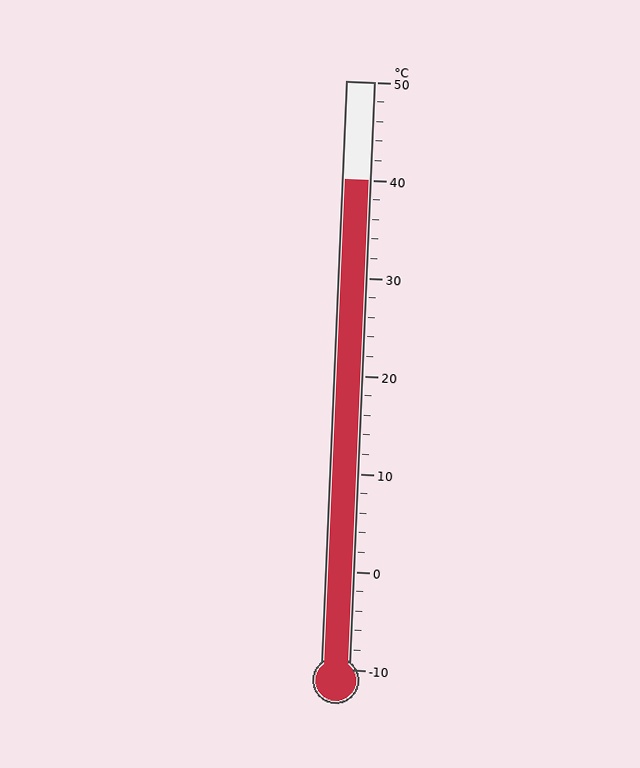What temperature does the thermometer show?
The thermometer shows approximately 40°C.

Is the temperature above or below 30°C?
The temperature is above 30°C.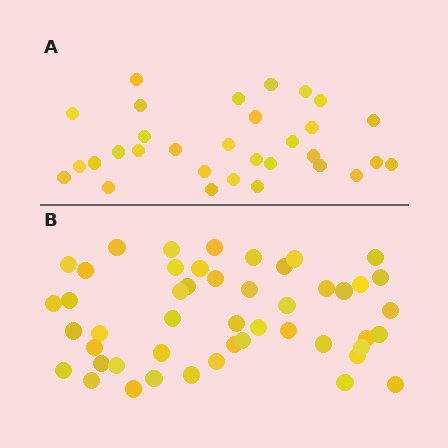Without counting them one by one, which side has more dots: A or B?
Region B (the bottom region) has more dots.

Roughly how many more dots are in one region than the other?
Region B has approximately 15 more dots than region A.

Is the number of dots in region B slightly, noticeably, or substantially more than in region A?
Region B has substantially more. The ratio is roughly 1.5 to 1.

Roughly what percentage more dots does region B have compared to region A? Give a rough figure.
About 55% more.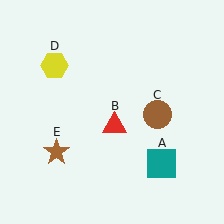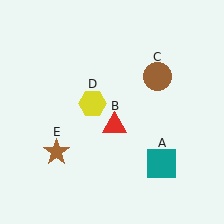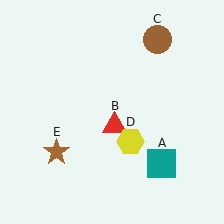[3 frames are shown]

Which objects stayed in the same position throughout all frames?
Teal square (object A) and red triangle (object B) and brown star (object E) remained stationary.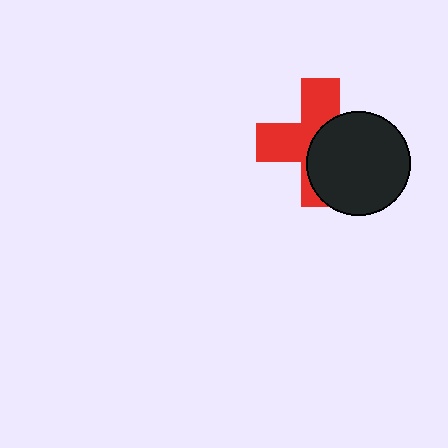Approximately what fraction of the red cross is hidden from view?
Roughly 49% of the red cross is hidden behind the black circle.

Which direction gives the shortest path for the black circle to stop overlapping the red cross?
Moving right gives the shortest separation.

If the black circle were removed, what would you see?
You would see the complete red cross.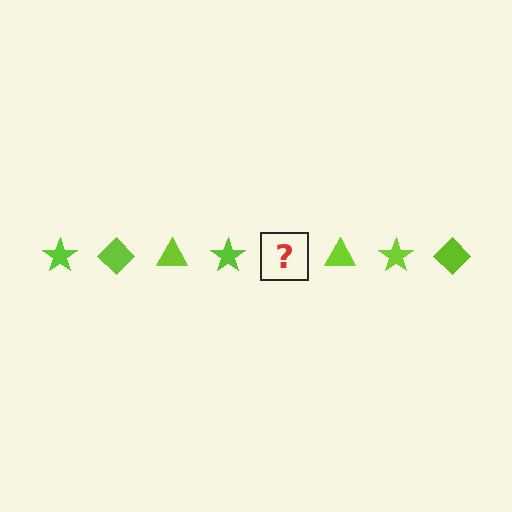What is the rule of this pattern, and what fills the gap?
The rule is that the pattern cycles through star, diamond, triangle shapes in lime. The gap should be filled with a lime diamond.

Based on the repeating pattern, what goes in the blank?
The blank should be a lime diamond.